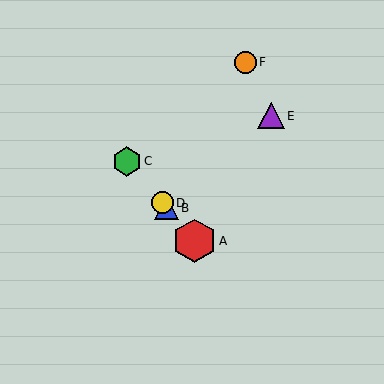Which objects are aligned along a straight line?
Objects A, B, C, D are aligned along a straight line.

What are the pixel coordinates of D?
Object D is at (162, 203).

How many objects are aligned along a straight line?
4 objects (A, B, C, D) are aligned along a straight line.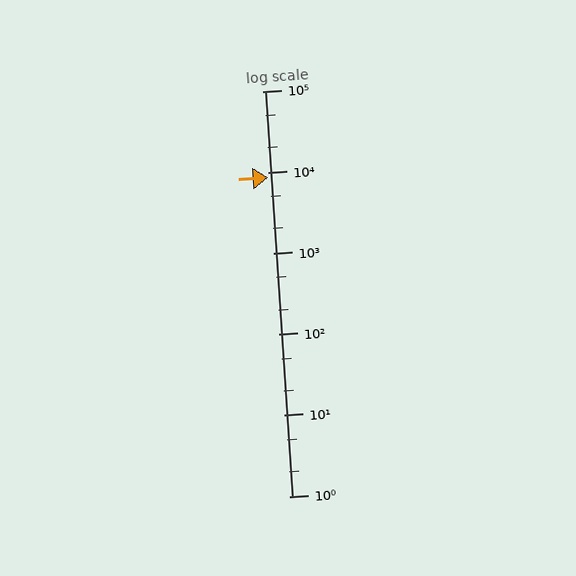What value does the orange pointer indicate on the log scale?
The pointer indicates approximately 8600.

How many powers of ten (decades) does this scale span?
The scale spans 5 decades, from 1 to 100000.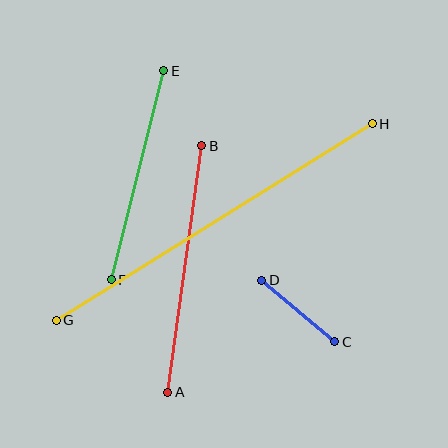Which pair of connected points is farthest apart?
Points G and H are farthest apart.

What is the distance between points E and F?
The distance is approximately 216 pixels.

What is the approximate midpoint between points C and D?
The midpoint is at approximately (298, 311) pixels.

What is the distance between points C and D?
The distance is approximately 95 pixels.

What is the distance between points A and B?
The distance is approximately 249 pixels.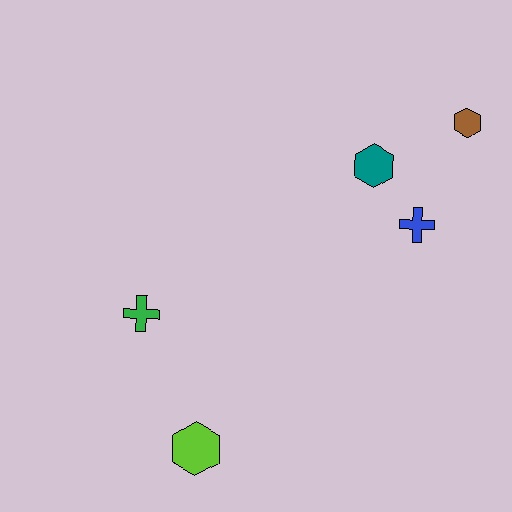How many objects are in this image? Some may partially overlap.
There are 5 objects.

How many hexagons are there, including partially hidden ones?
There are 3 hexagons.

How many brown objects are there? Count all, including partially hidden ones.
There is 1 brown object.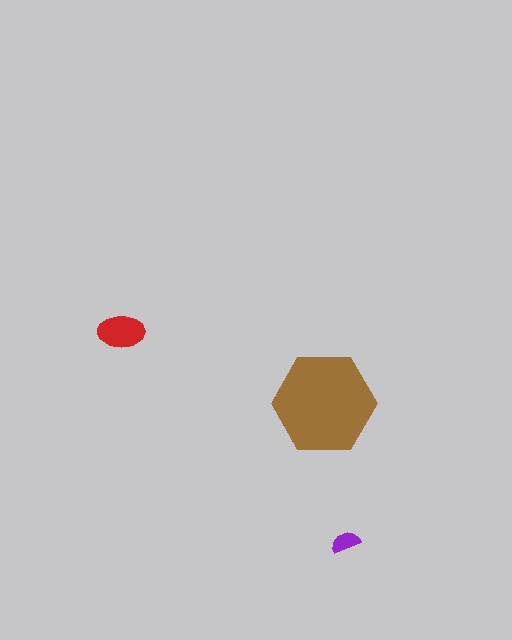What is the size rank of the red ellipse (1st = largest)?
2nd.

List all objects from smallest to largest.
The purple semicircle, the red ellipse, the brown hexagon.